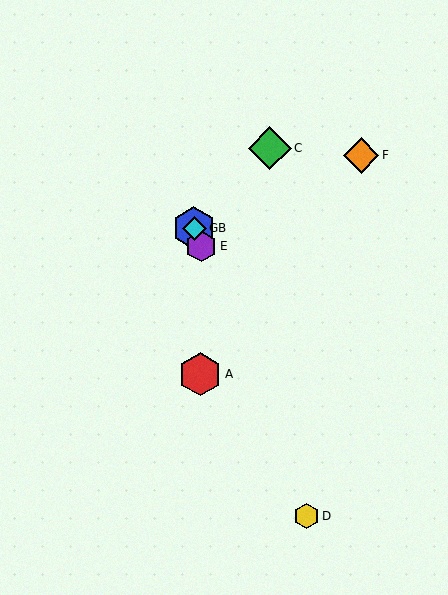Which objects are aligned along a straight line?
Objects B, D, E, G are aligned along a straight line.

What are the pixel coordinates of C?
Object C is at (270, 148).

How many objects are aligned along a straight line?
4 objects (B, D, E, G) are aligned along a straight line.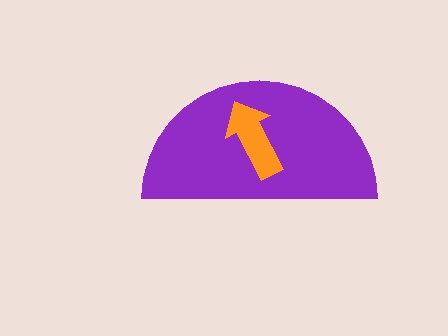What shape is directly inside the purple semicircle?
The orange arrow.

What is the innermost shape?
The orange arrow.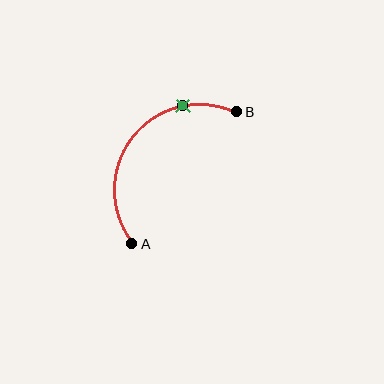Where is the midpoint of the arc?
The arc midpoint is the point on the curve farthest from the straight line joining A and B. It sits above and to the left of that line.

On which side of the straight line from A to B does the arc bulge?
The arc bulges above and to the left of the straight line connecting A and B.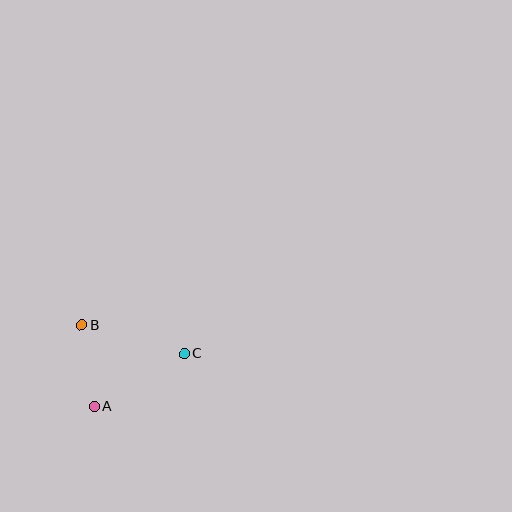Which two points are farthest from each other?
Points B and C are farthest from each other.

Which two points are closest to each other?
Points A and B are closest to each other.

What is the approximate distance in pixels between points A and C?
The distance between A and C is approximately 104 pixels.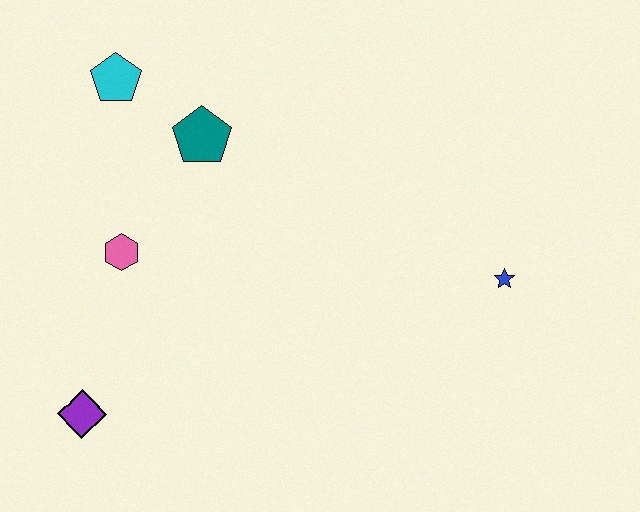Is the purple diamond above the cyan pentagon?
No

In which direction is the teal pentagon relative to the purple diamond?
The teal pentagon is above the purple diamond.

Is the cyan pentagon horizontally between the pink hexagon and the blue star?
No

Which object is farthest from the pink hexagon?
The blue star is farthest from the pink hexagon.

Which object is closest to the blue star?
The teal pentagon is closest to the blue star.